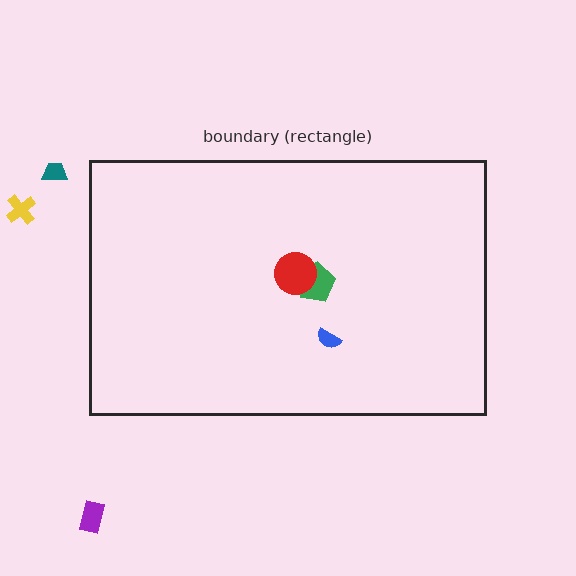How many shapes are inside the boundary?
3 inside, 3 outside.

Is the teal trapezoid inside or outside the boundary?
Outside.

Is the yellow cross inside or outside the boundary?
Outside.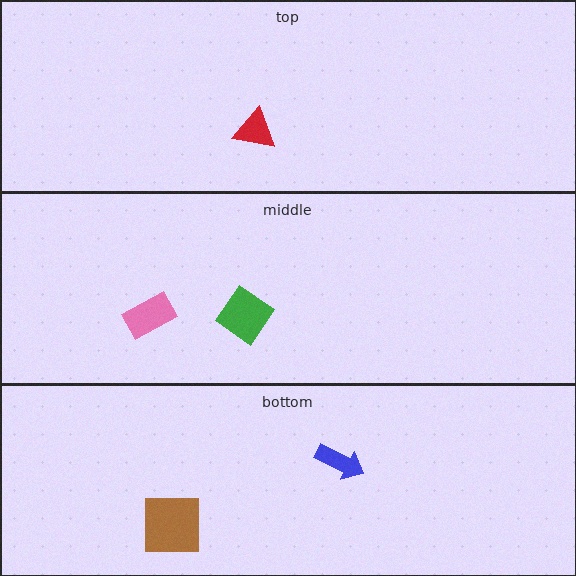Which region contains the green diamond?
The middle region.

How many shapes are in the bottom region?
2.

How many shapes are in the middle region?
2.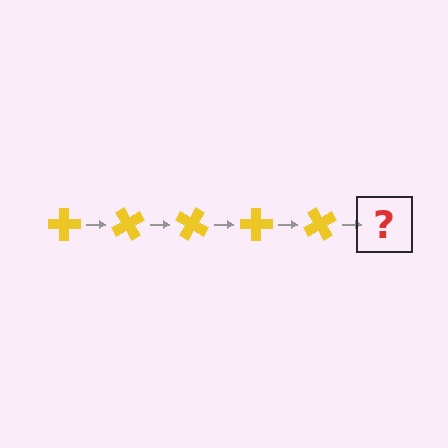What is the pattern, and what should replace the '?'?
The pattern is that the cross rotates 60 degrees each step. The '?' should be a yellow cross rotated 300 degrees.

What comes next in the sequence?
The next element should be a yellow cross rotated 300 degrees.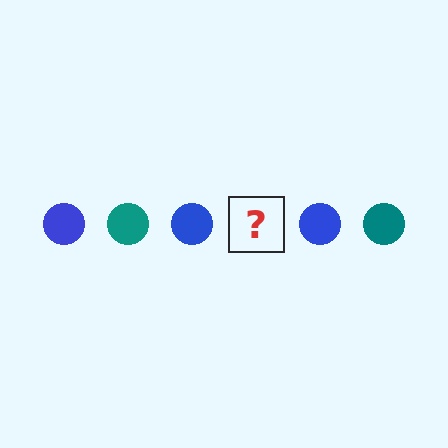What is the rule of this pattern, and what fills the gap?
The rule is that the pattern cycles through blue, teal circles. The gap should be filled with a teal circle.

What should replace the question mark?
The question mark should be replaced with a teal circle.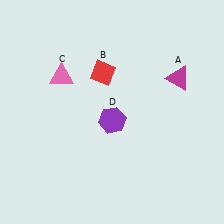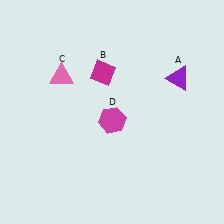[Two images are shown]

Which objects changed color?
A changed from magenta to purple. B changed from red to magenta. D changed from purple to magenta.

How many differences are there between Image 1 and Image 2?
There are 3 differences between the two images.